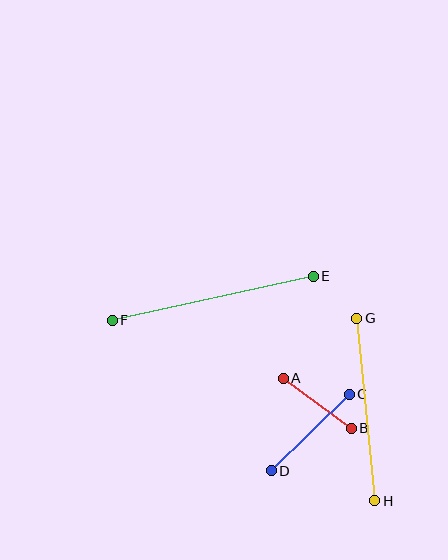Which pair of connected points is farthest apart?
Points E and F are farthest apart.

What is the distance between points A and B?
The distance is approximately 85 pixels.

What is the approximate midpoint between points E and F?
The midpoint is at approximately (213, 298) pixels.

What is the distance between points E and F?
The distance is approximately 206 pixels.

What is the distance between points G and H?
The distance is approximately 183 pixels.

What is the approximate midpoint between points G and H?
The midpoint is at approximately (366, 410) pixels.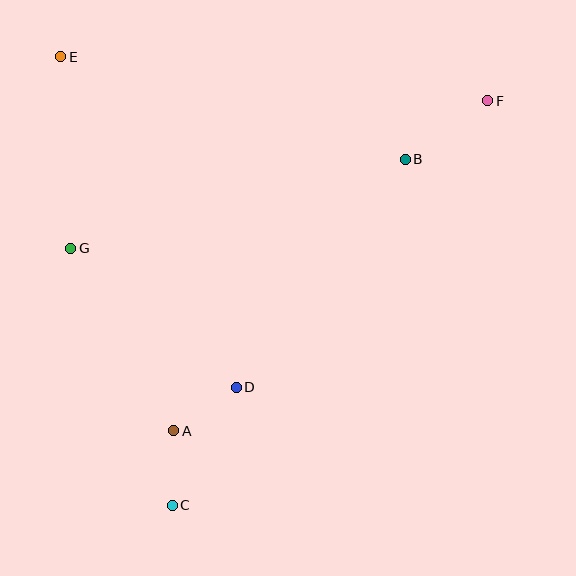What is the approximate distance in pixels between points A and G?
The distance between A and G is approximately 209 pixels.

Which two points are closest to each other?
Points A and C are closest to each other.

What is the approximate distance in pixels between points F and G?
The distance between F and G is approximately 442 pixels.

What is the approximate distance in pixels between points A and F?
The distance between A and F is approximately 456 pixels.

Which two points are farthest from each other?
Points C and F are farthest from each other.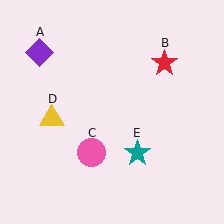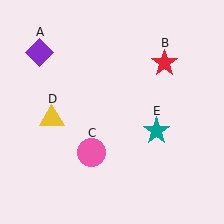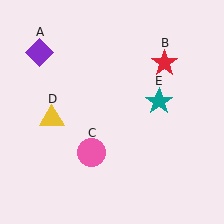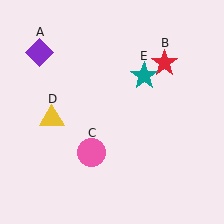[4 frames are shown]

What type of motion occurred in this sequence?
The teal star (object E) rotated counterclockwise around the center of the scene.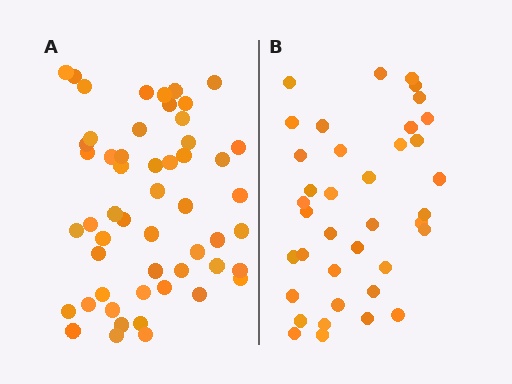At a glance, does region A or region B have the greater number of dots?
Region A (the left region) has more dots.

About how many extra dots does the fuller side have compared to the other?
Region A has approximately 15 more dots than region B.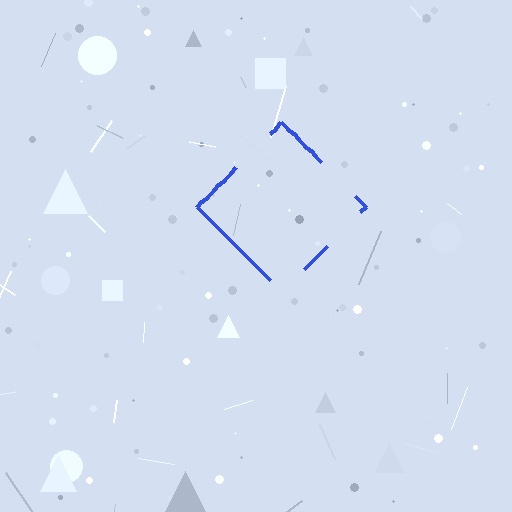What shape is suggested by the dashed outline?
The dashed outline suggests a diamond.